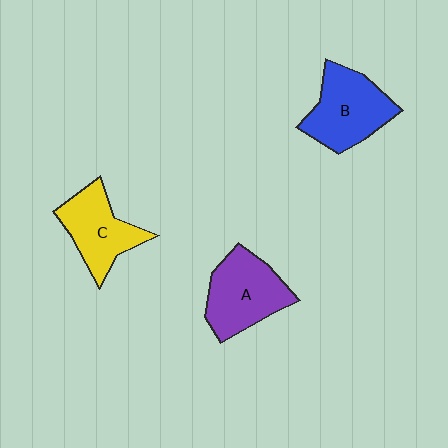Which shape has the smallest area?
Shape C (yellow).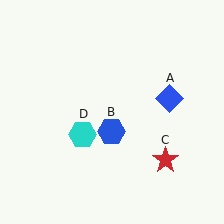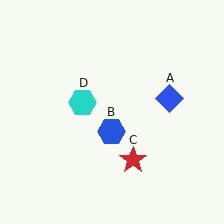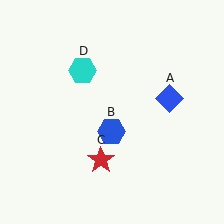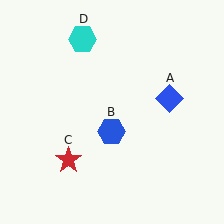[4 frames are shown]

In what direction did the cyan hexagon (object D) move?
The cyan hexagon (object D) moved up.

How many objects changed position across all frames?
2 objects changed position: red star (object C), cyan hexagon (object D).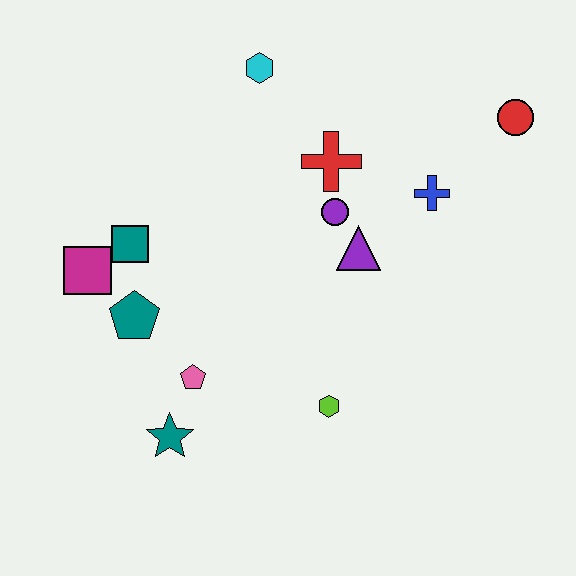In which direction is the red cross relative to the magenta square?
The red cross is to the right of the magenta square.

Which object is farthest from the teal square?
The red circle is farthest from the teal square.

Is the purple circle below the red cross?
Yes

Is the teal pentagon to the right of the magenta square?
Yes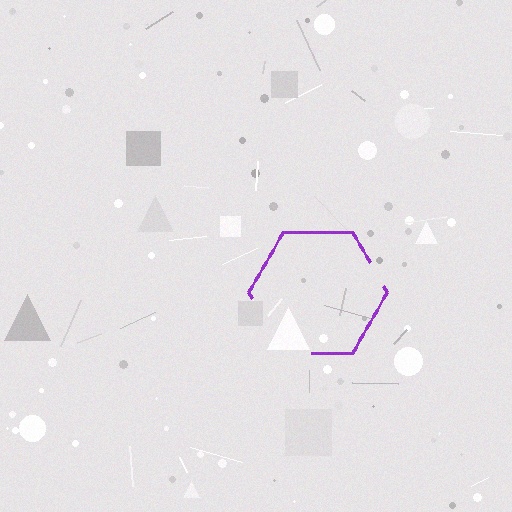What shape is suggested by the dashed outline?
The dashed outline suggests a hexagon.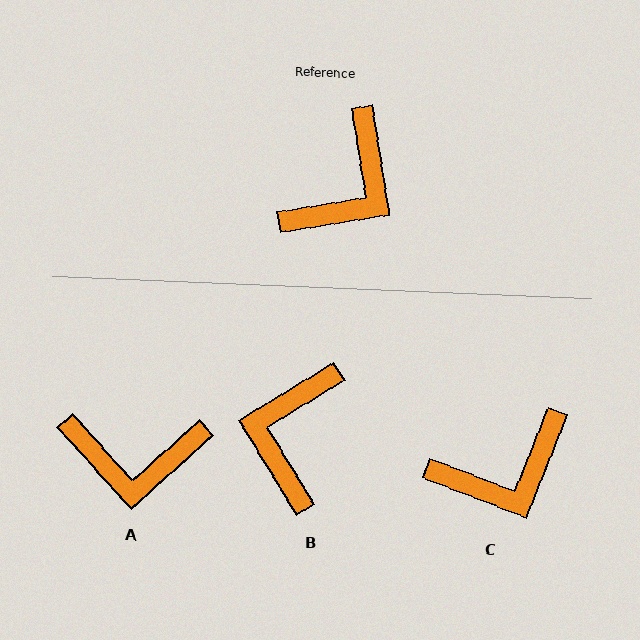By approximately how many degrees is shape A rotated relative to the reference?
Approximately 57 degrees clockwise.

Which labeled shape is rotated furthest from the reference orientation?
B, about 158 degrees away.